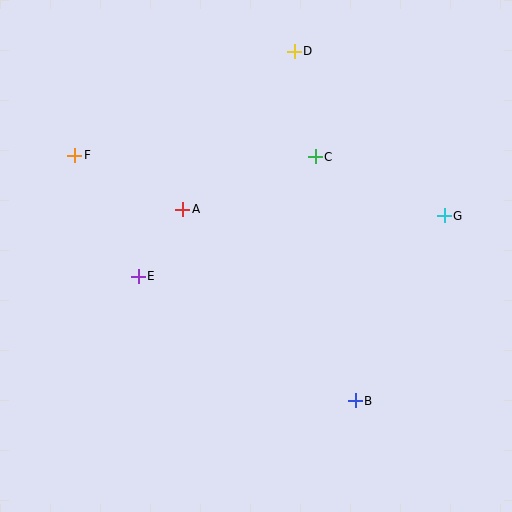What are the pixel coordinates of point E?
Point E is at (138, 276).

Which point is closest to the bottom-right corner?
Point B is closest to the bottom-right corner.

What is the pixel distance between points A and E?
The distance between A and E is 80 pixels.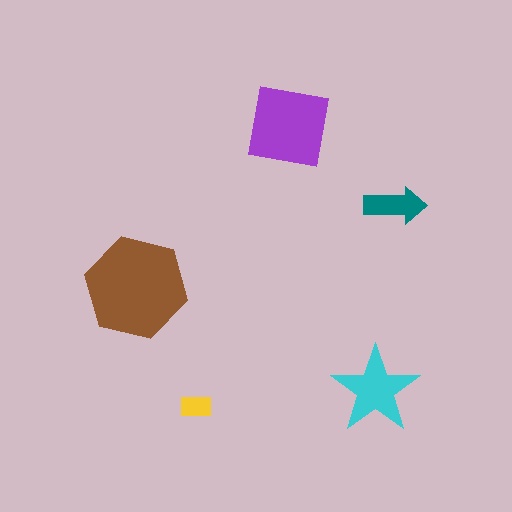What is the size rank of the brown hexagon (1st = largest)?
1st.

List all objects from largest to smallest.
The brown hexagon, the purple square, the cyan star, the teal arrow, the yellow rectangle.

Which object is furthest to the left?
The brown hexagon is leftmost.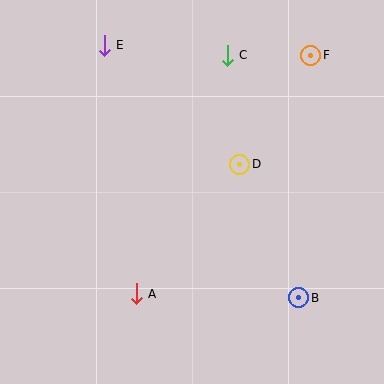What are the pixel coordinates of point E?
Point E is at (104, 45).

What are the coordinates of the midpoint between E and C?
The midpoint between E and C is at (166, 50).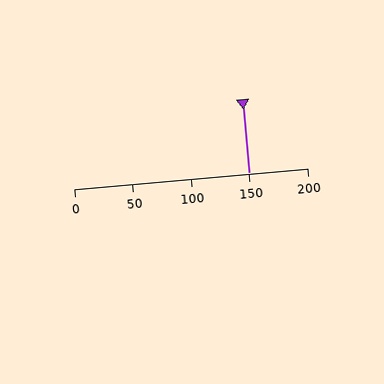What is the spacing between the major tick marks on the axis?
The major ticks are spaced 50 apart.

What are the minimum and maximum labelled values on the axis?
The axis runs from 0 to 200.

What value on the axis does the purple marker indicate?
The marker indicates approximately 150.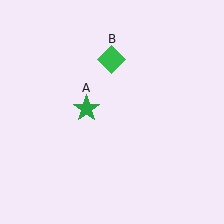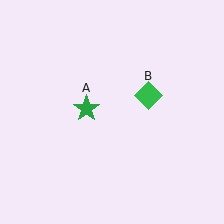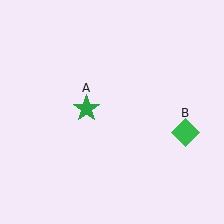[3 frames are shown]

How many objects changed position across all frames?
1 object changed position: green diamond (object B).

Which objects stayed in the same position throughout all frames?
Green star (object A) remained stationary.